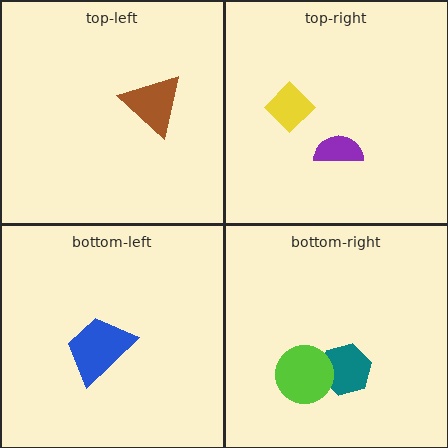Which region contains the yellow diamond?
The top-right region.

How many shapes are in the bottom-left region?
1.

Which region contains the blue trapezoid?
The bottom-left region.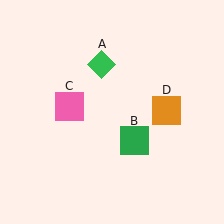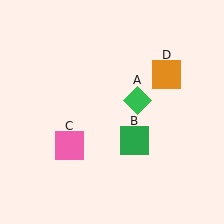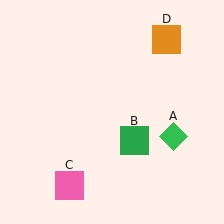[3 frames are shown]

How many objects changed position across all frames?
3 objects changed position: green diamond (object A), pink square (object C), orange square (object D).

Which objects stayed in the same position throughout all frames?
Green square (object B) remained stationary.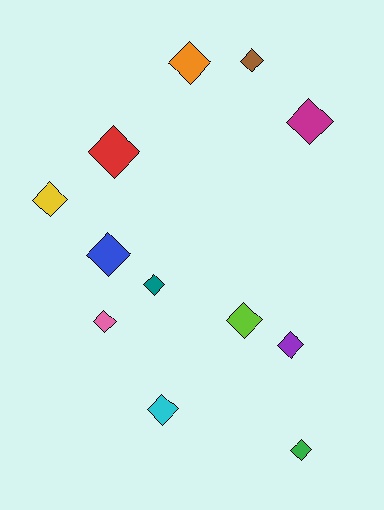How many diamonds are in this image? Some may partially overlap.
There are 12 diamonds.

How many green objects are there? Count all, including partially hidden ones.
There is 1 green object.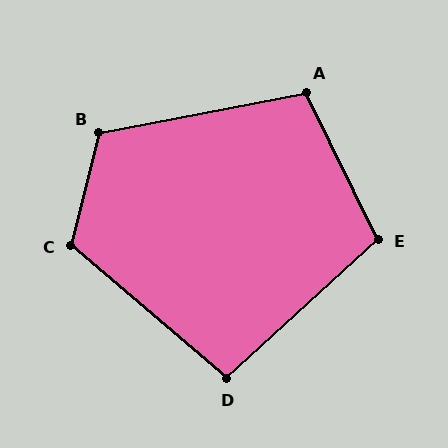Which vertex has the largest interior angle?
C, at approximately 117 degrees.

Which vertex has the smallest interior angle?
D, at approximately 97 degrees.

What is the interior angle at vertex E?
Approximately 107 degrees (obtuse).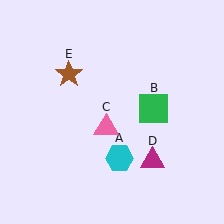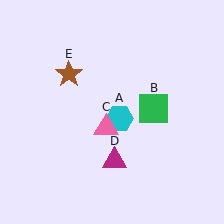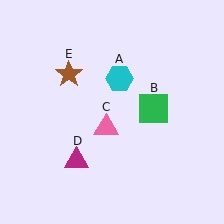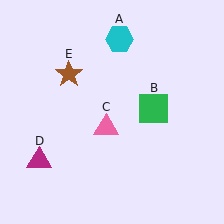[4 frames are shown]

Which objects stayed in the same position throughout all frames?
Green square (object B) and pink triangle (object C) and brown star (object E) remained stationary.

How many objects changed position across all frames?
2 objects changed position: cyan hexagon (object A), magenta triangle (object D).